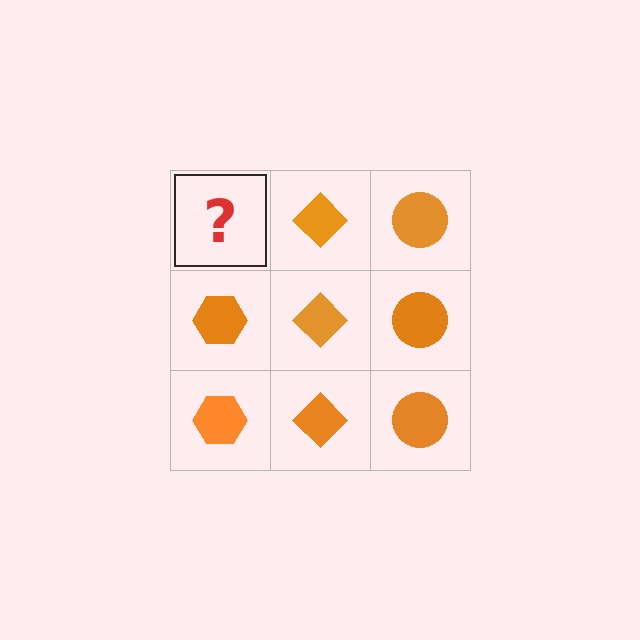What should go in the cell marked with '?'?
The missing cell should contain an orange hexagon.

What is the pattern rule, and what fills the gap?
The rule is that each column has a consistent shape. The gap should be filled with an orange hexagon.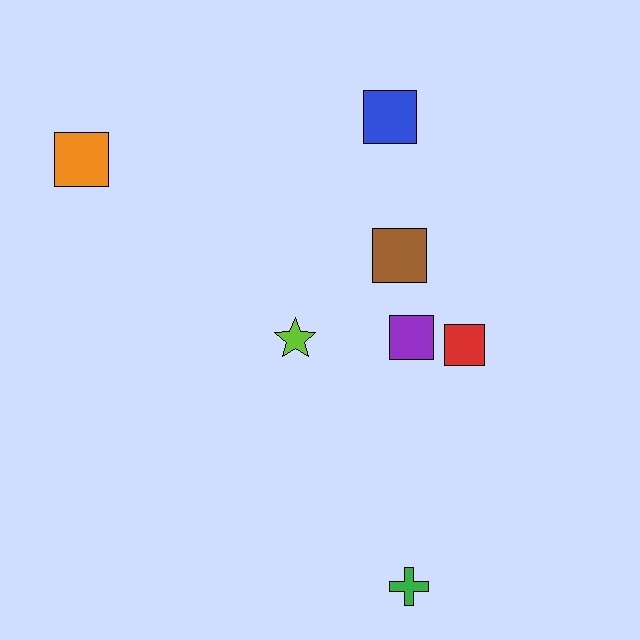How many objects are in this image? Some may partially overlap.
There are 7 objects.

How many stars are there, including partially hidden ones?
There is 1 star.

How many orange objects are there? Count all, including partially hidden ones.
There is 1 orange object.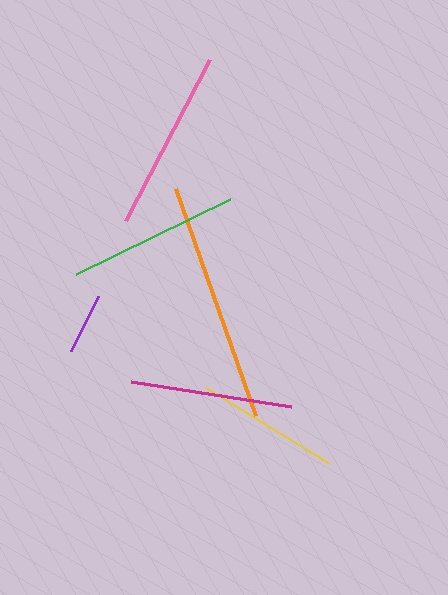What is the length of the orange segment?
The orange segment is approximately 240 pixels long.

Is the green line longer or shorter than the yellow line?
The green line is longer than the yellow line.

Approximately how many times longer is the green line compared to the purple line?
The green line is approximately 2.8 times the length of the purple line.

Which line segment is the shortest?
The purple line is the shortest at approximately 61 pixels.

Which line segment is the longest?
The orange line is the longest at approximately 240 pixels.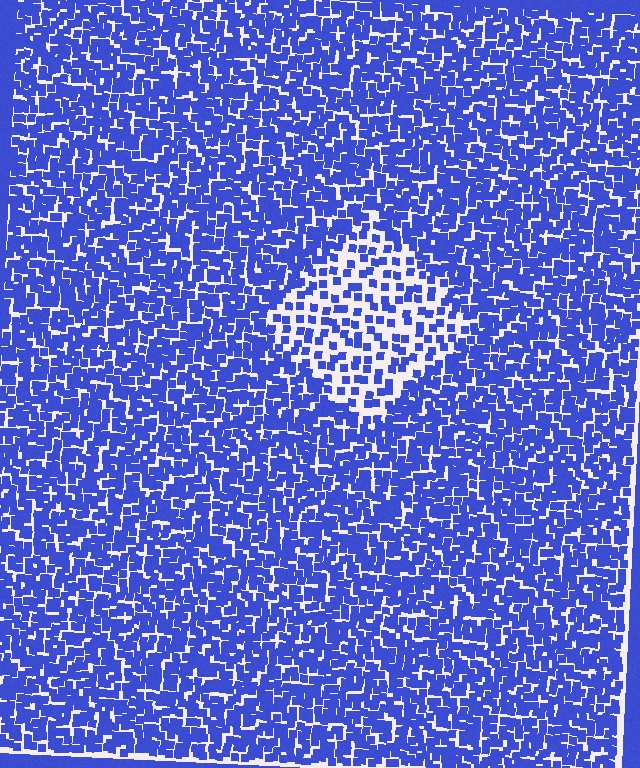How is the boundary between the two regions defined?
The boundary is defined by a change in element density (approximately 2.2x ratio). All elements are the same color, size, and shape.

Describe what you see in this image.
The image contains small blue elements arranged at two different densities. A diamond-shaped region is visible where the elements are less densely packed than the surrounding area.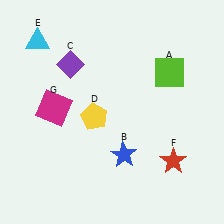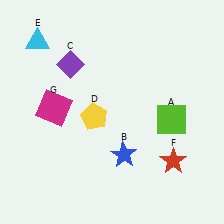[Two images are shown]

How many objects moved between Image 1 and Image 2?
1 object moved between the two images.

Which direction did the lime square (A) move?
The lime square (A) moved down.